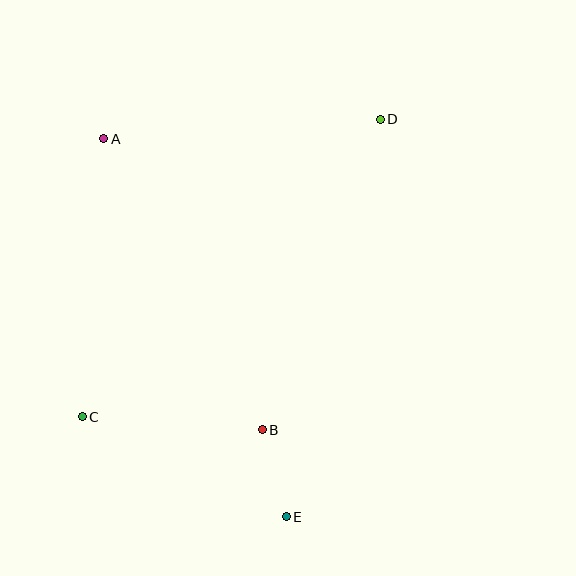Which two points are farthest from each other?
Points C and D are farthest from each other.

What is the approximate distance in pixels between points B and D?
The distance between B and D is approximately 332 pixels.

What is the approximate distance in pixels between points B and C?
The distance between B and C is approximately 180 pixels.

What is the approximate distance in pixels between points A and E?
The distance between A and E is approximately 420 pixels.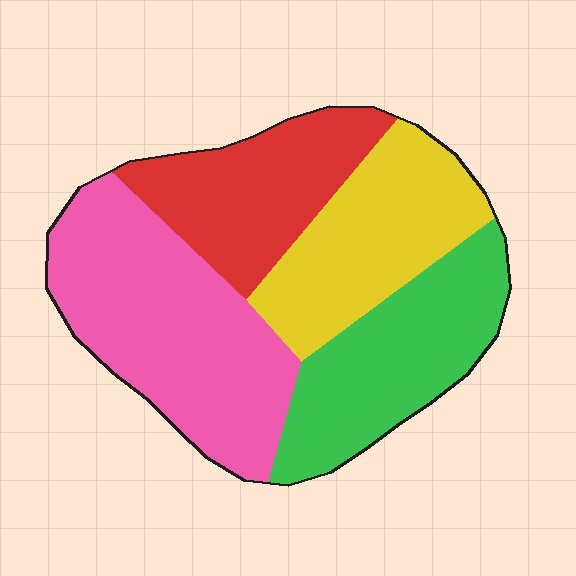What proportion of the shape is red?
Red takes up between a sixth and a third of the shape.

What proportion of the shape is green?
Green takes up between a sixth and a third of the shape.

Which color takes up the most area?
Pink, at roughly 35%.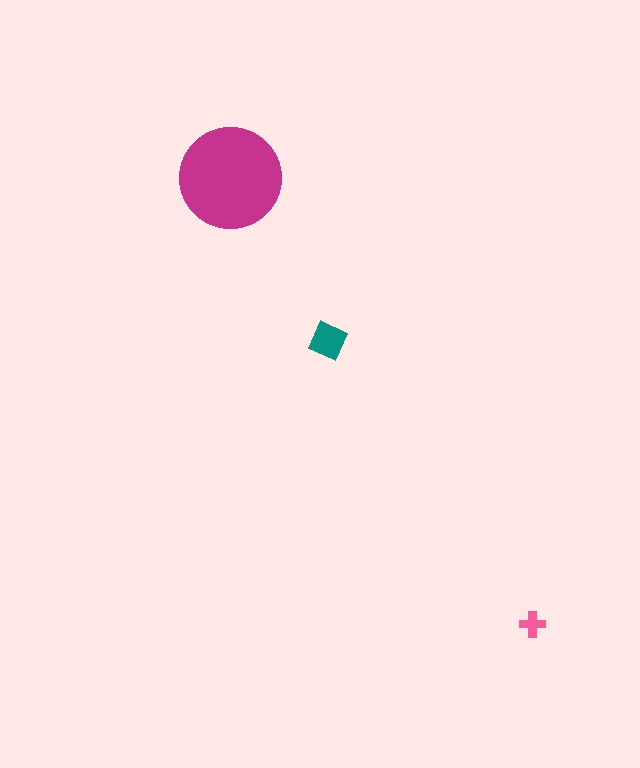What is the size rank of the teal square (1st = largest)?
2nd.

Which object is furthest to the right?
The pink cross is rightmost.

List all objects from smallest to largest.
The pink cross, the teal square, the magenta circle.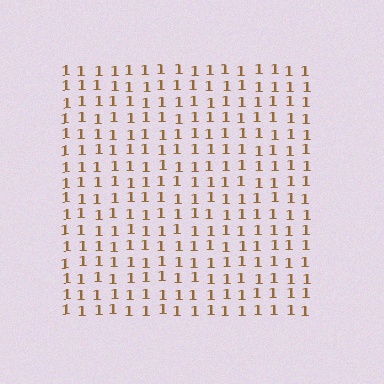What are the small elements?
The small elements are digit 1's.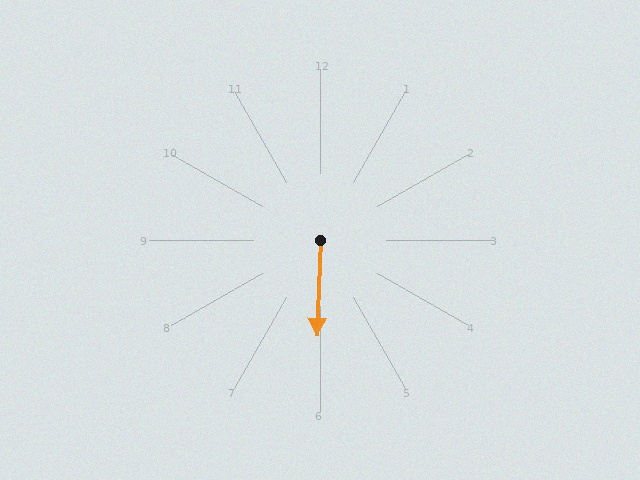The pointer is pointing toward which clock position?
Roughly 6 o'clock.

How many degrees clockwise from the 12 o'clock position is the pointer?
Approximately 182 degrees.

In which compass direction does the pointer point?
South.